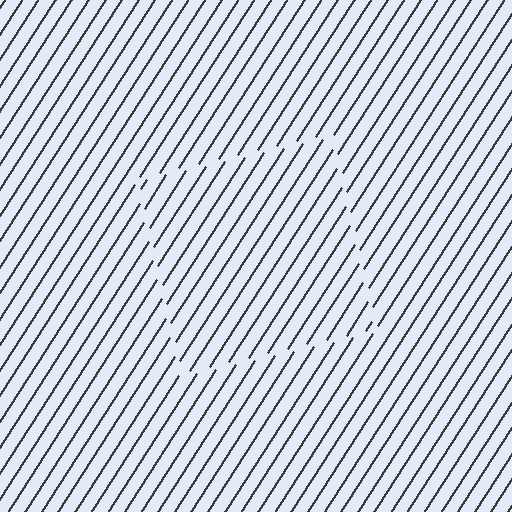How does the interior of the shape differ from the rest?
The interior of the shape contains the same grating, shifted by half a period — the contour is defined by the phase discontinuity where line-ends from the inner and outer gratings abut.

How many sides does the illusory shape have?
4 sides — the line-ends trace a square.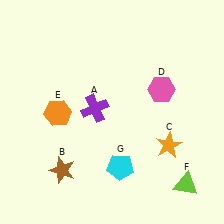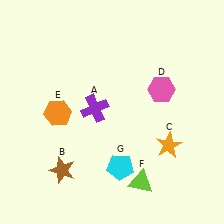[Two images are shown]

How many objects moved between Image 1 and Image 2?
1 object moved between the two images.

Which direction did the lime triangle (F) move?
The lime triangle (F) moved left.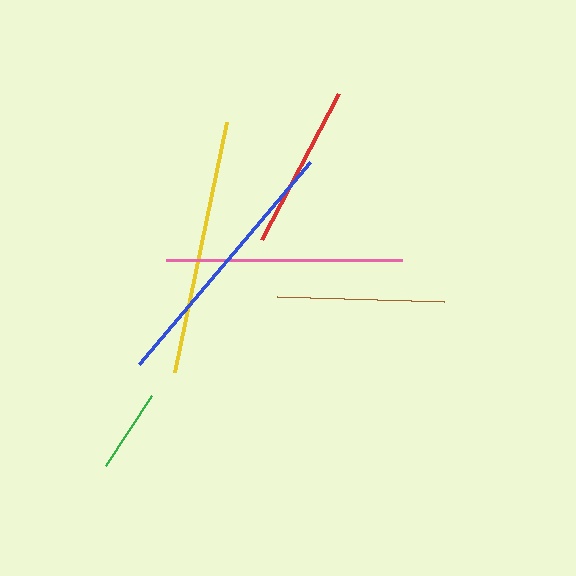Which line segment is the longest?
The blue line is the longest at approximately 264 pixels.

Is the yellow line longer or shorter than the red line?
The yellow line is longer than the red line.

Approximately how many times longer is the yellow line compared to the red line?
The yellow line is approximately 1.5 times the length of the red line.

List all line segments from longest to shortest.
From longest to shortest: blue, yellow, pink, brown, red, green.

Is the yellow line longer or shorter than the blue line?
The blue line is longer than the yellow line.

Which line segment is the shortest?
The green line is the shortest at approximately 84 pixels.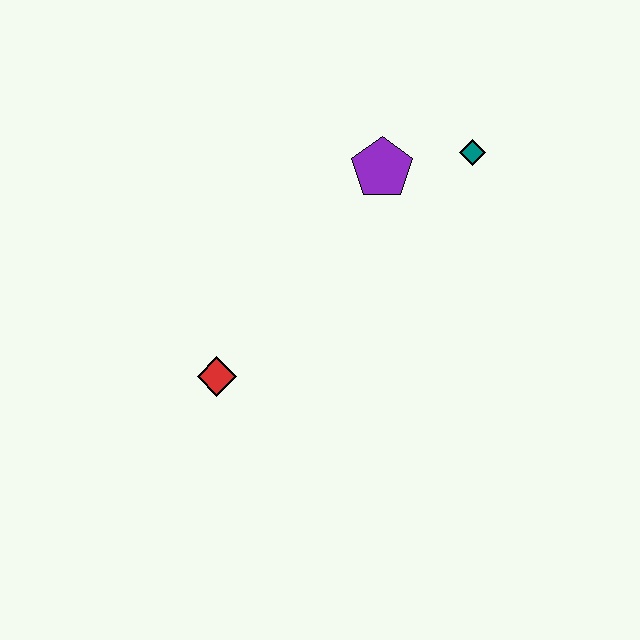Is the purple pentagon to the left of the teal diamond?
Yes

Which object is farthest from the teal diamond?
The red diamond is farthest from the teal diamond.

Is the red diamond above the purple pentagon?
No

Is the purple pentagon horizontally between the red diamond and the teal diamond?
Yes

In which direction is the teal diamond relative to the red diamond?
The teal diamond is to the right of the red diamond.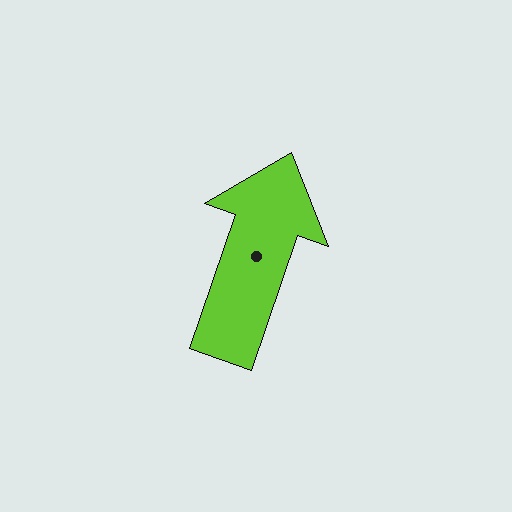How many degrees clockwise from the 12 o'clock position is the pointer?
Approximately 19 degrees.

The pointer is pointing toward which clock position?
Roughly 1 o'clock.